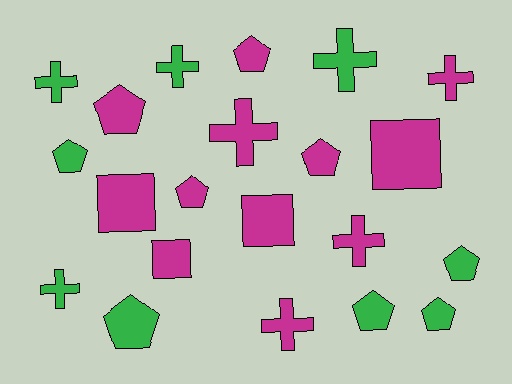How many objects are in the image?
There are 21 objects.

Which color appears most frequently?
Magenta, with 12 objects.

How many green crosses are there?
There are 4 green crosses.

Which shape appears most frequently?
Pentagon, with 9 objects.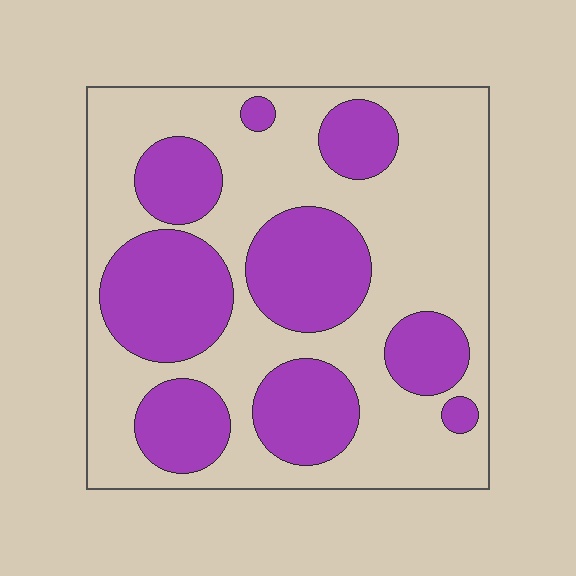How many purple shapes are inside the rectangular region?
9.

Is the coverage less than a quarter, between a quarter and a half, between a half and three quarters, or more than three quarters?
Between a quarter and a half.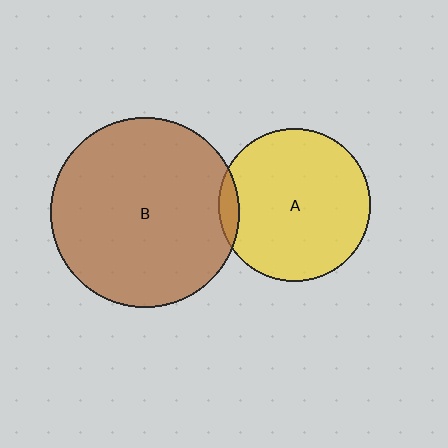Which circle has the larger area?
Circle B (brown).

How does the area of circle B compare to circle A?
Approximately 1.6 times.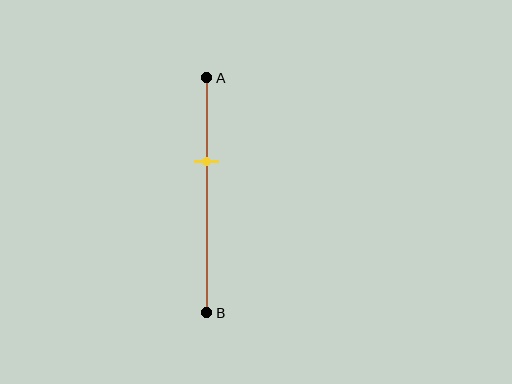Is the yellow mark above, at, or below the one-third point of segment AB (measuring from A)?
The yellow mark is approximately at the one-third point of segment AB.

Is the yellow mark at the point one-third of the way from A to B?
Yes, the mark is approximately at the one-third point.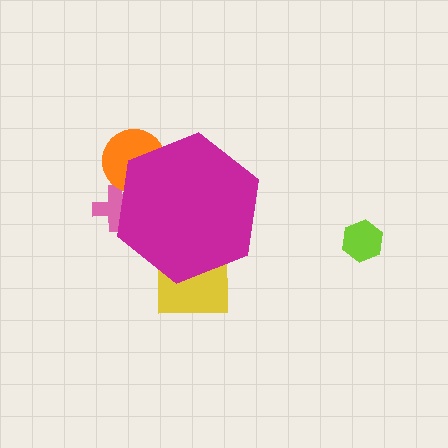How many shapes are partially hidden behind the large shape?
3 shapes are partially hidden.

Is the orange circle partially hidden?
Yes, the orange circle is partially hidden behind the magenta hexagon.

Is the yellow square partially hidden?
Yes, the yellow square is partially hidden behind the magenta hexagon.